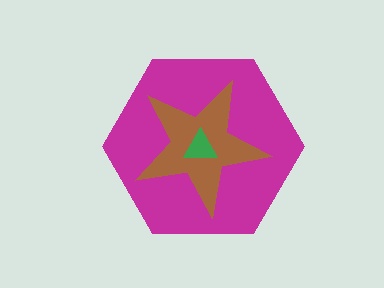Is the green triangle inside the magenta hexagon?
Yes.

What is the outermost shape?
The magenta hexagon.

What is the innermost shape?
The green triangle.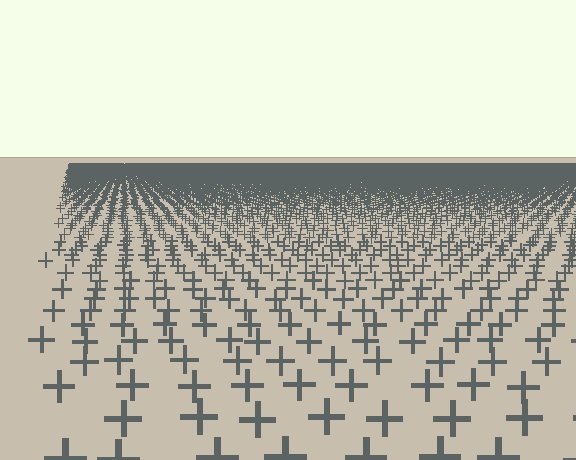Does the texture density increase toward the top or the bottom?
Density increases toward the top.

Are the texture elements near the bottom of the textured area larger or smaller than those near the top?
Larger. Near the bottom, elements are closer to the viewer and appear at a bigger on-screen size.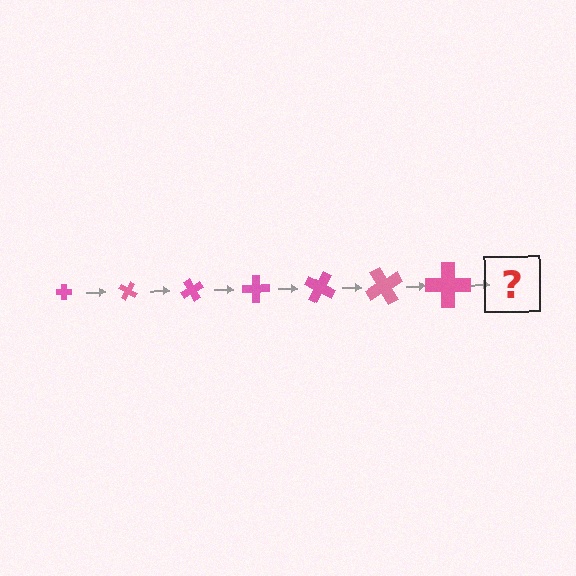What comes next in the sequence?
The next element should be a cross, larger than the previous one and rotated 210 degrees from the start.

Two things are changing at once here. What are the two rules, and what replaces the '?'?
The two rules are that the cross grows larger each step and it rotates 30 degrees each step. The '?' should be a cross, larger than the previous one and rotated 210 degrees from the start.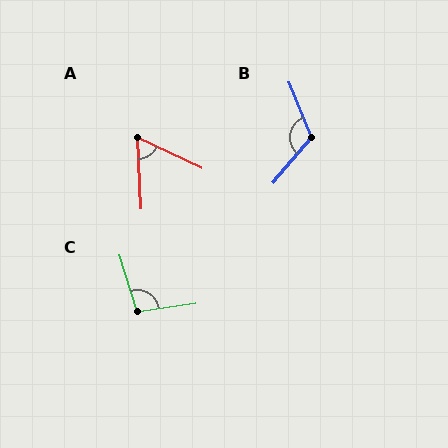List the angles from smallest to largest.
A (61°), C (99°), B (118°).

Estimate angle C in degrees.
Approximately 99 degrees.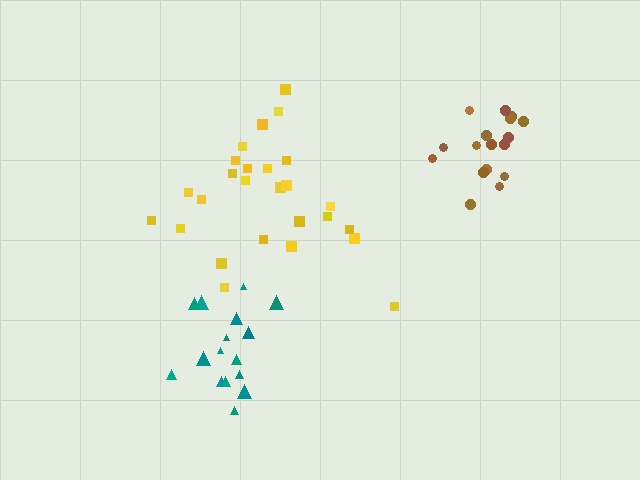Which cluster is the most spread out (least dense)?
Yellow.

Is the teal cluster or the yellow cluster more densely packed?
Teal.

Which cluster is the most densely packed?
Brown.